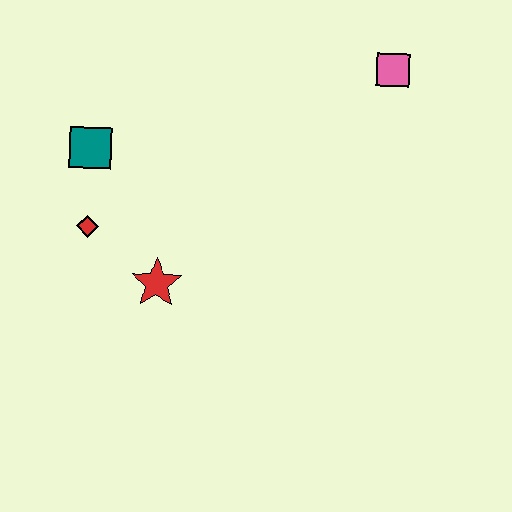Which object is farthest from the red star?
The pink square is farthest from the red star.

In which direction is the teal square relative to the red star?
The teal square is above the red star.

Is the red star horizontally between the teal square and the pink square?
Yes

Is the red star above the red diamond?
No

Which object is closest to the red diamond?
The teal square is closest to the red diamond.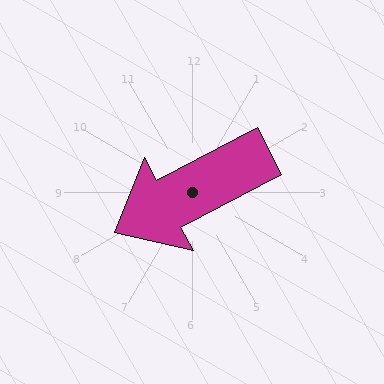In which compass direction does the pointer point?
Southwest.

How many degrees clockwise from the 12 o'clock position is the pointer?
Approximately 242 degrees.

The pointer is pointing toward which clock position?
Roughly 8 o'clock.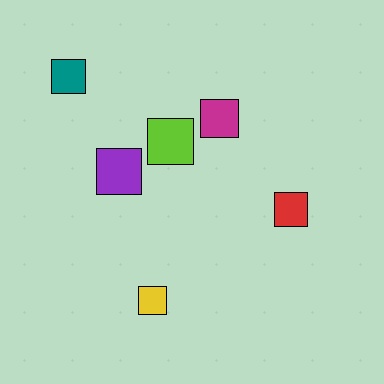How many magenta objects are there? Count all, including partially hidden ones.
There is 1 magenta object.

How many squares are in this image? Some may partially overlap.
There are 6 squares.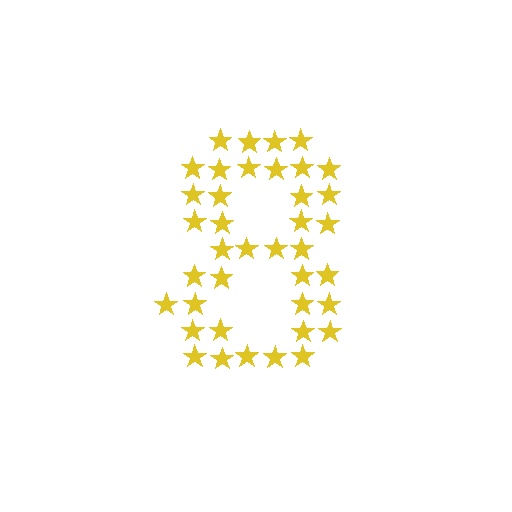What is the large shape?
The large shape is the digit 8.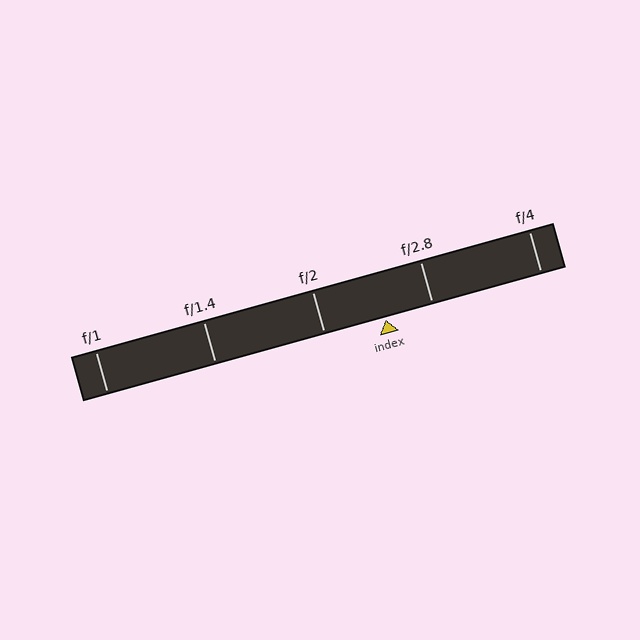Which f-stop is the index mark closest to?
The index mark is closest to f/2.8.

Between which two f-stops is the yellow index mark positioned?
The index mark is between f/2 and f/2.8.